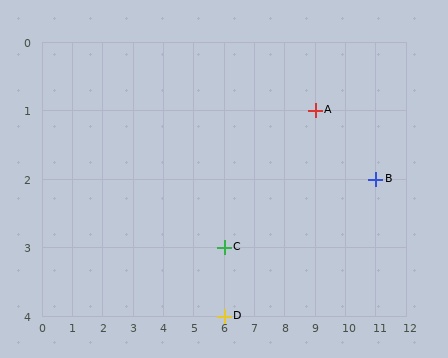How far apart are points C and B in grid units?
Points C and B are 5 columns and 1 row apart (about 5.1 grid units diagonally).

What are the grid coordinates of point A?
Point A is at grid coordinates (9, 1).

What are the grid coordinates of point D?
Point D is at grid coordinates (6, 4).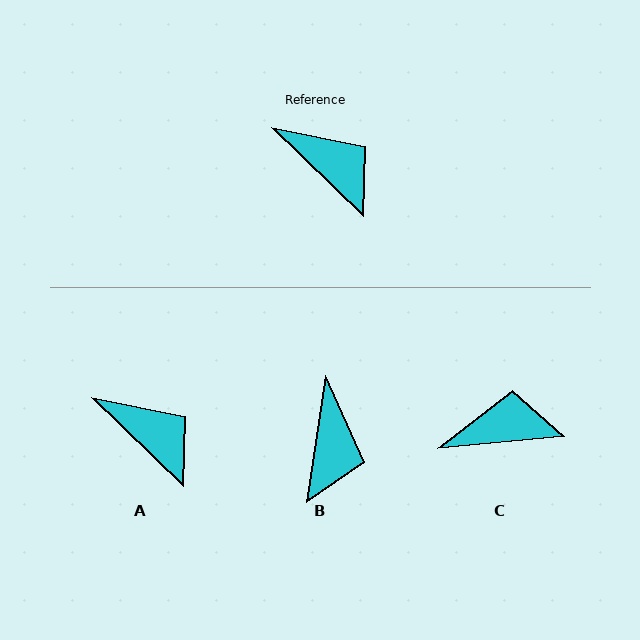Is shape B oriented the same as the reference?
No, it is off by about 54 degrees.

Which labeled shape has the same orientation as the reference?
A.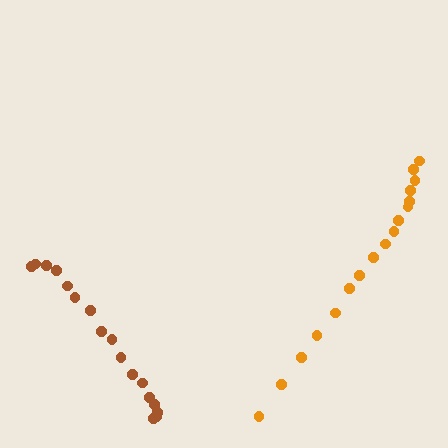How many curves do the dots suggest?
There are 2 distinct paths.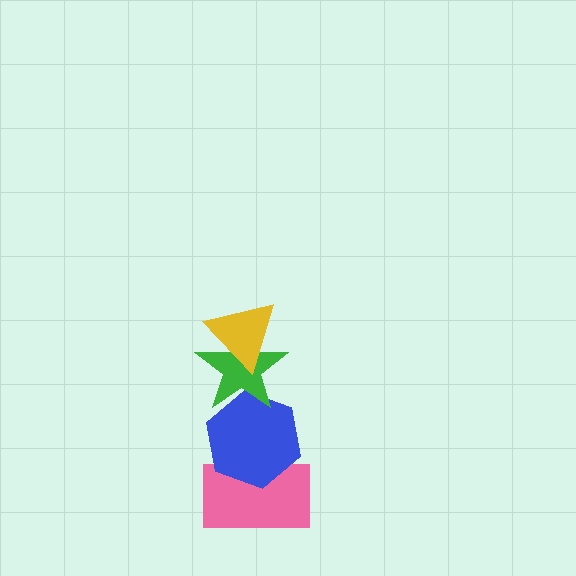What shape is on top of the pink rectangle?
The blue hexagon is on top of the pink rectangle.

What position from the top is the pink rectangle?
The pink rectangle is 4th from the top.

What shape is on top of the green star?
The yellow triangle is on top of the green star.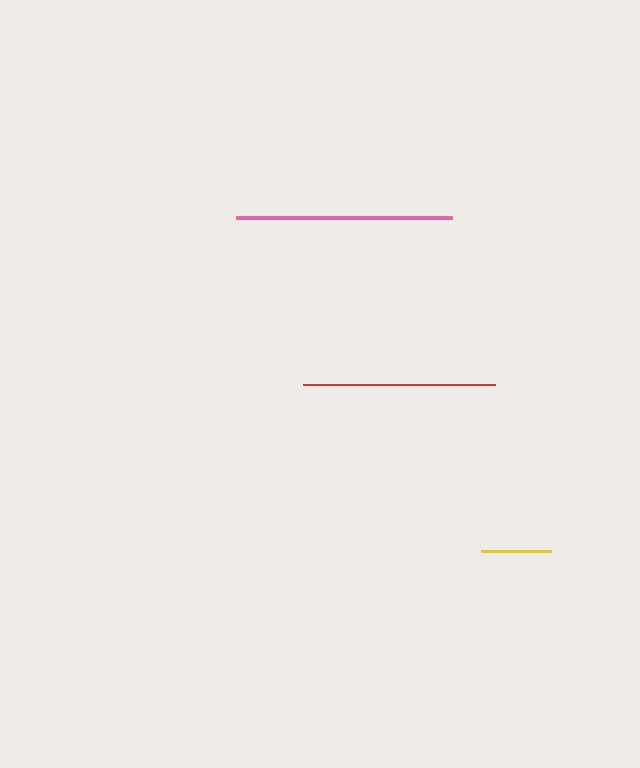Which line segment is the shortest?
The yellow line is the shortest at approximately 70 pixels.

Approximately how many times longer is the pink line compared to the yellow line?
The pink line is approximately 3.1 times the length of the yellow line.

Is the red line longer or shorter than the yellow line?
The red line is longer than the yellow line.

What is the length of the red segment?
The red segment is approximately 192 pixels long.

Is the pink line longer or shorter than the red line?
The pink line is longer than the red line.